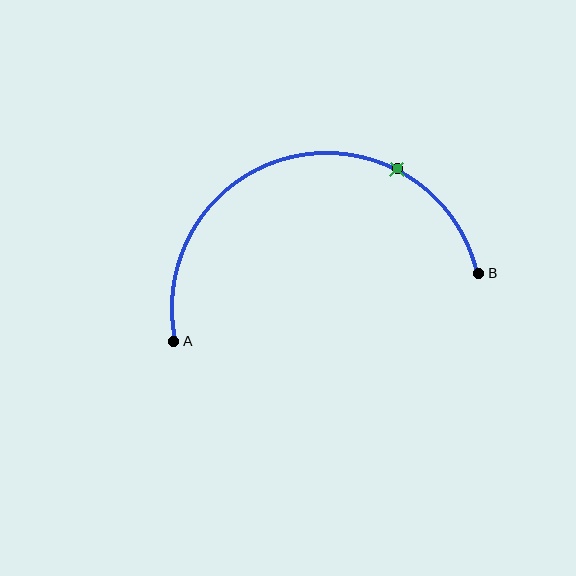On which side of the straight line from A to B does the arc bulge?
The arc bulges above the straight line connecting A and B.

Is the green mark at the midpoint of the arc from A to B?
No. The green mark lies on the arc but is closer to endpoint B. The arc midpoint would be at the point on the curve equidistant along the arc from both A and B.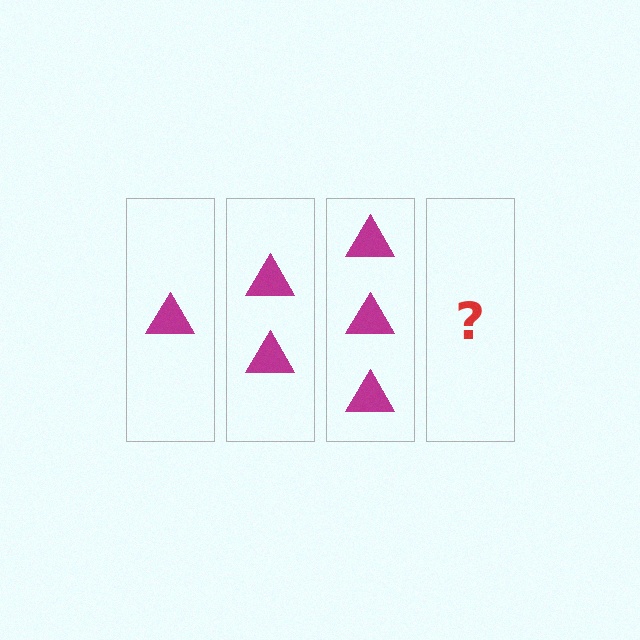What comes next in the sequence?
The next element should be 4 triangles.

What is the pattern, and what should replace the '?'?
The pattern is that each step adds one more triangle. The '?' should be 4 triangles.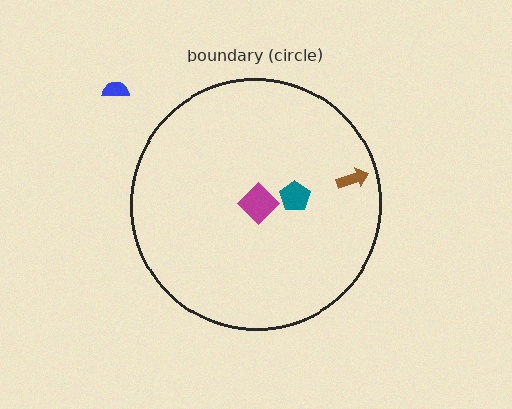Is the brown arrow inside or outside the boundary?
Inside.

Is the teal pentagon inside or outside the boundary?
Inside.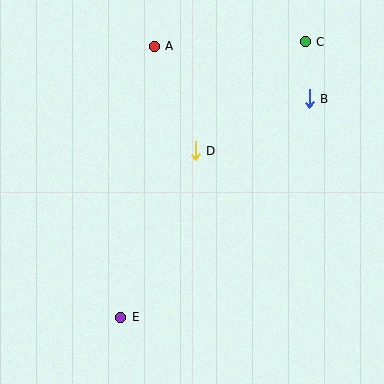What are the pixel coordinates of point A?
Point A is at (154, 46).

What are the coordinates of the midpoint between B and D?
The midpoint between B and D is at (252, 125).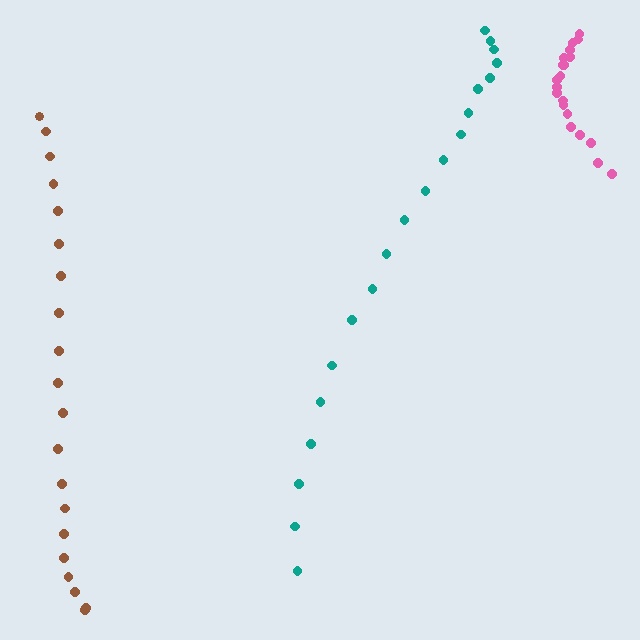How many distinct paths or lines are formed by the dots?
There are 3 distinct paths.